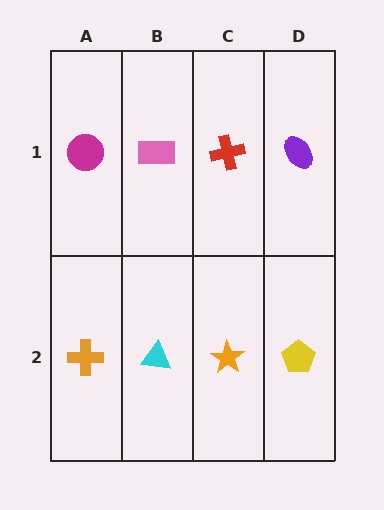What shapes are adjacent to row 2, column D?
A purple ellipse (row 1, column D), an orange star (row 2, column C).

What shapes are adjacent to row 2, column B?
A pink rectangle (row 1, column B), an orange cross (row 2, column A), an orange star (row 2, column C).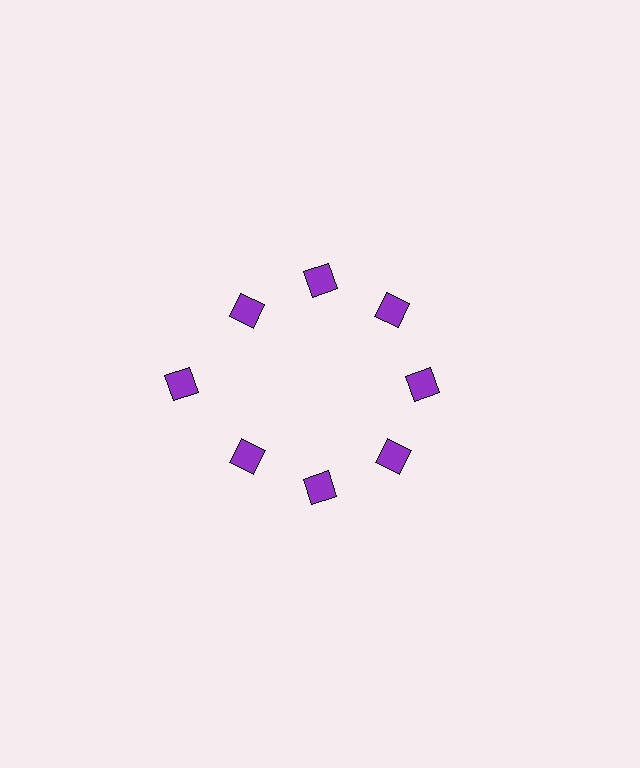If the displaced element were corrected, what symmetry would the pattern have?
It would have 8-fold rotational symmetry — the pattern would map onto itself every 45 degrees.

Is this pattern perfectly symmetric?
No. The 8 purple squares are arranged in a ring, but one element near the 9 o'clock position is pushed outward from the center, breaking the 8-fold rotational symmetry.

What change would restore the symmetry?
The symmetry would be restored by moving it inward, back onto the ring so that all 8 squares sit at equal angles and equal distance from the center.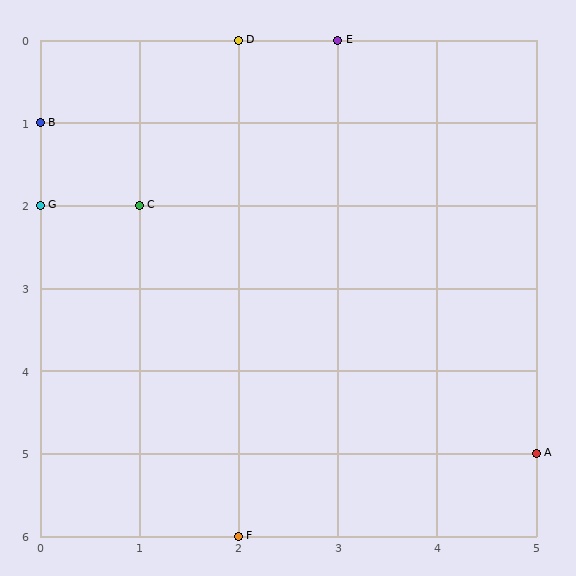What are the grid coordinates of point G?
Point G is at grid coordinates (0, 2).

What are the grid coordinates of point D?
Point D is at grid coordinates (2, 0).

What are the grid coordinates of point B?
Point B is at grid coordinates (0, 1).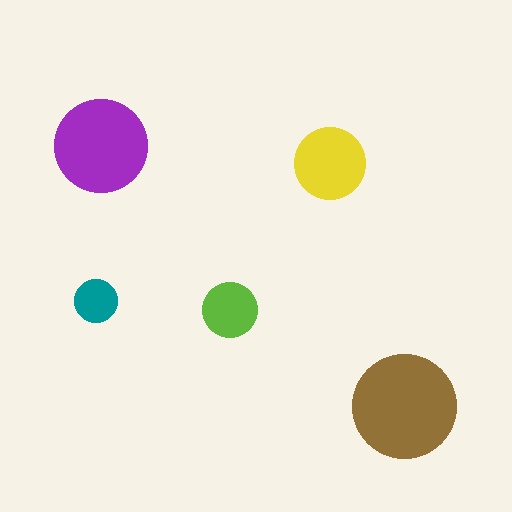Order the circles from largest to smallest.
the brown one, the purple one, the yellow one, the lime one, the teal one.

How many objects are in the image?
There are 5 objects in the image.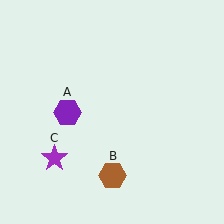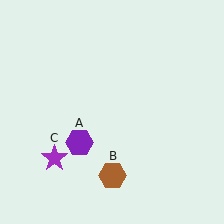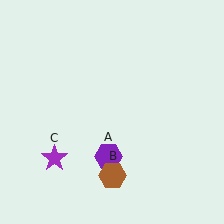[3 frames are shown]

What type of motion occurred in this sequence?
The purple hexagon (object A) rotated counterclockwise around the center of the scene.